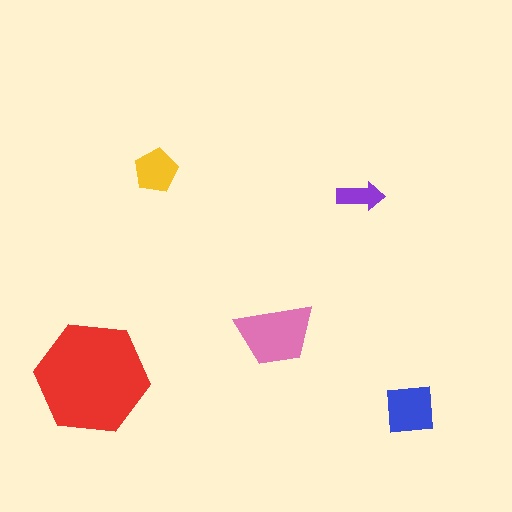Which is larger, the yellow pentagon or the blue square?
The blue square.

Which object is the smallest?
The purple arrow.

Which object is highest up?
The yellow pentagon is topmost.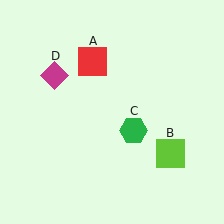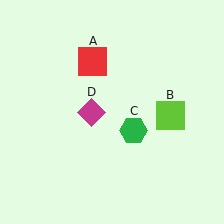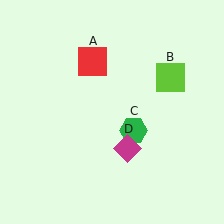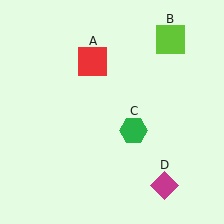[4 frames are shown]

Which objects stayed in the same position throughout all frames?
Red square (object A) and green hexagon (object C) remained stationary.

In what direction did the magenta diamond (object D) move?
The magenta diamond (object D) moved down and to the right.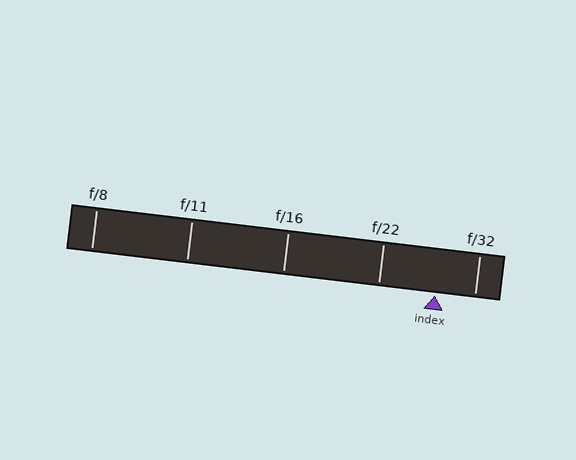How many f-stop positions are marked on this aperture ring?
There are 5 f-stop positions marked.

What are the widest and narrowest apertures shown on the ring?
The widest aperture shown is f/8 and the narrowest is f/32.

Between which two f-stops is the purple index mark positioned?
The index mark is between f/22 and f/32.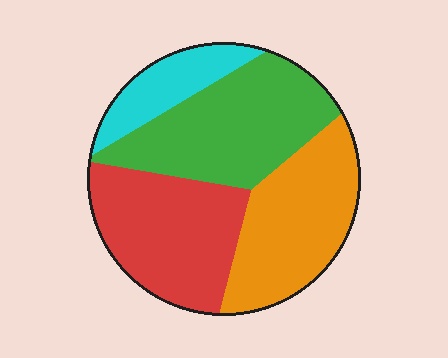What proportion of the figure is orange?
Orange covers 28% of the figure.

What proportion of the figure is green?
Green covers about 30% of the figure.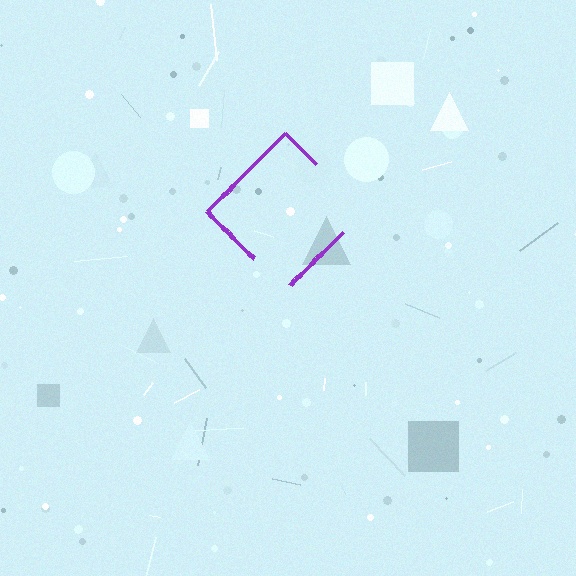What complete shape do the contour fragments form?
The contour fragments form a diamond.